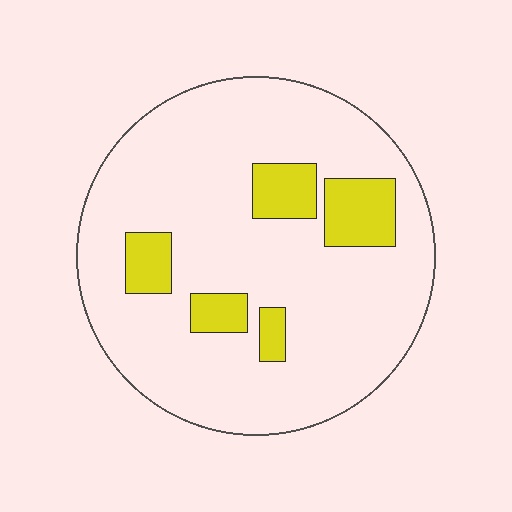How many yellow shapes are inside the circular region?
5.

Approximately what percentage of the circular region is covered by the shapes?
Approximately 15%.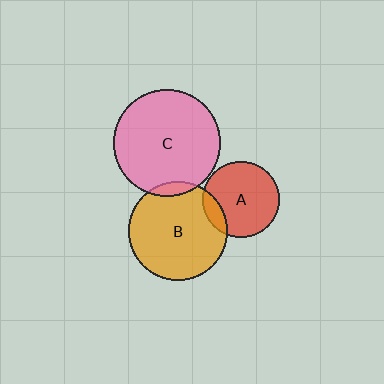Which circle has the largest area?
Circle C (pink).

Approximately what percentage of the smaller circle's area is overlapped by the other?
Approximately 5%.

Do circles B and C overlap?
Yes.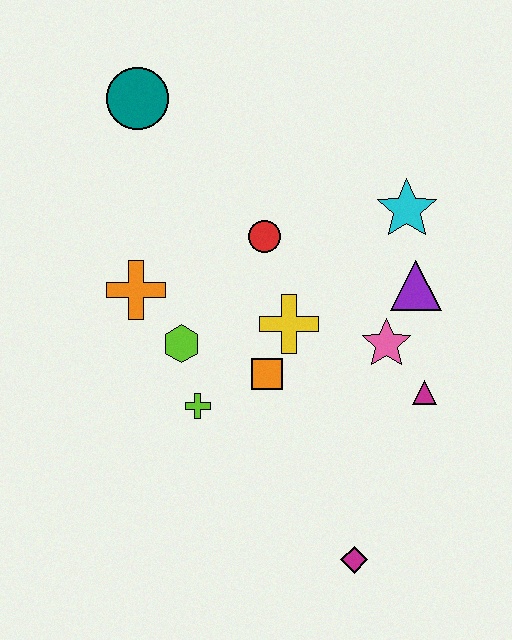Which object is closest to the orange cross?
The lime hexagon is closest to the orange cross.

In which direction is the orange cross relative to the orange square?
The orange cross is to the left of the orange square.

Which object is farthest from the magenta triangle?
The teal circle is farthest from the magenta triangle.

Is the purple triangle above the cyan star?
No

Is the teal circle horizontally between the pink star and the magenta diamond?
No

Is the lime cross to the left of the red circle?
Yes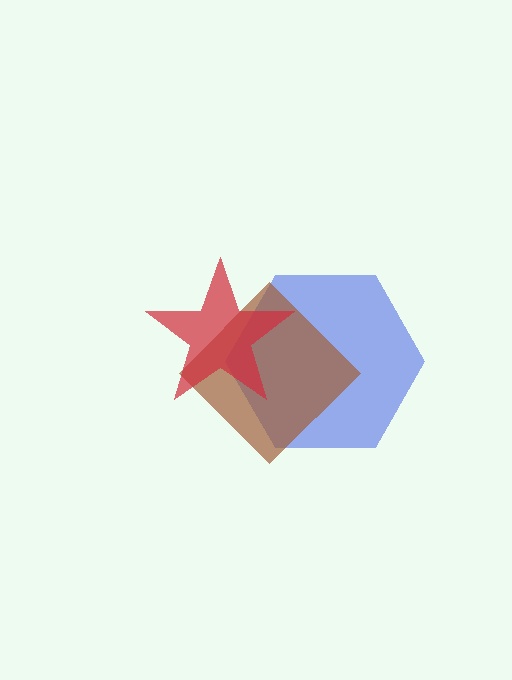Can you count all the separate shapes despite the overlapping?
Yes, there are 3 separate shapes.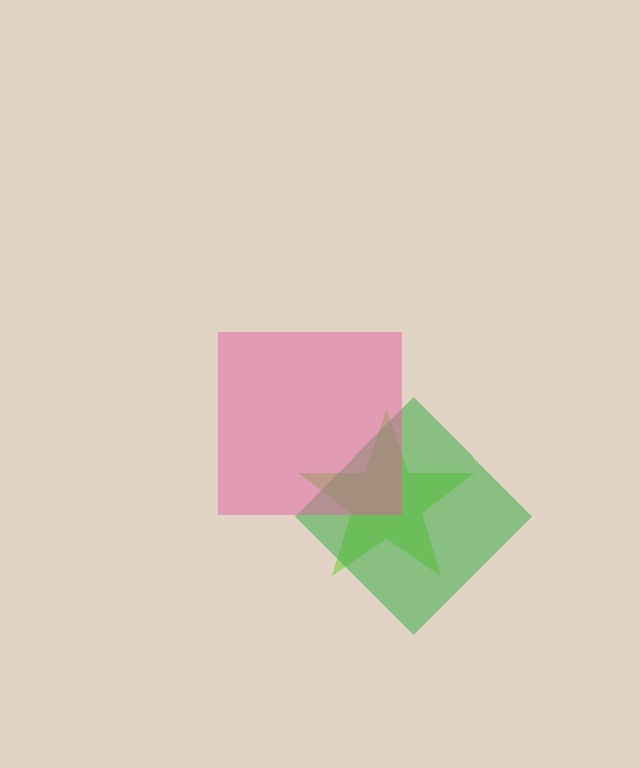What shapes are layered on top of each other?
The layered shapes are: a lime star, a green diamond, a pink square.